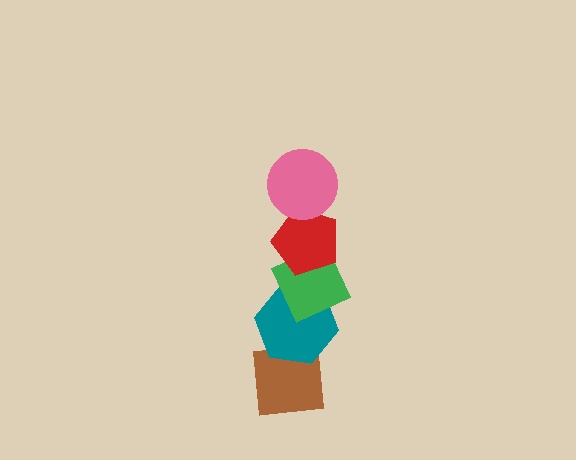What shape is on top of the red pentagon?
The pink circle is on top of the red pentagon.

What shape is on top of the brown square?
The teal hexagon is on top of the brown square.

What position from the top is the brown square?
The brown square is 5th from the top.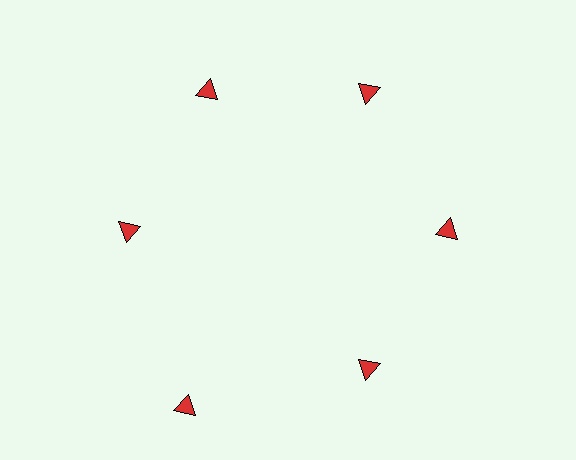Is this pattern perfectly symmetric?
No. The 6 red triangles are arranged in a ring, but one element near the 7 o'clock position is pushed outward from the center, breaking the 6-fold rotational symmetry.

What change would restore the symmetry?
The symmetry would be restored by moving it inward, back onto the ring so that all 6 triangles sit at equal angles and equal distance from the center.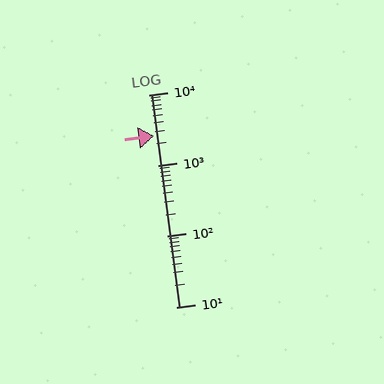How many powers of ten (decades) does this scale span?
The scale spans 3 decades, from 10 to 10000.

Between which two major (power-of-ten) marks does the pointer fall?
The pointer is between 1000 and 10000.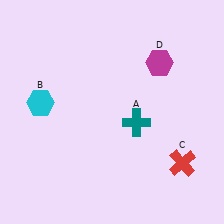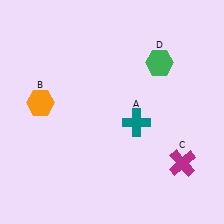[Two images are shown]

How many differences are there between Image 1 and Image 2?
There are 3 differences between the two images.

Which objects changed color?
B changed from cyan to orange. C changed from red to magenta. D changed from magenta to green.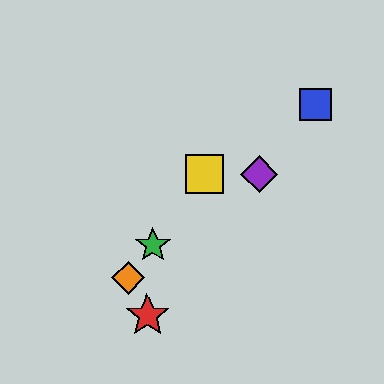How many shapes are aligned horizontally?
2 shapes (the yellow square, the purple diamond) are aligned horizontally.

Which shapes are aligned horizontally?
The yellow square, the purple diamond are aligned horizontally.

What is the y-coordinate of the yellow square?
The yellow square is at y≈174.